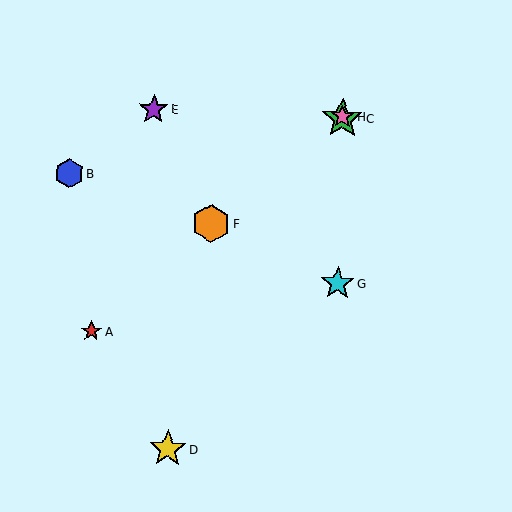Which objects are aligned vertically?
Objects C, G, H are aligned vertically.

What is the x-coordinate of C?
Object C is at x≈343.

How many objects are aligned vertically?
3 objects (C, G, H) are aligned vertically.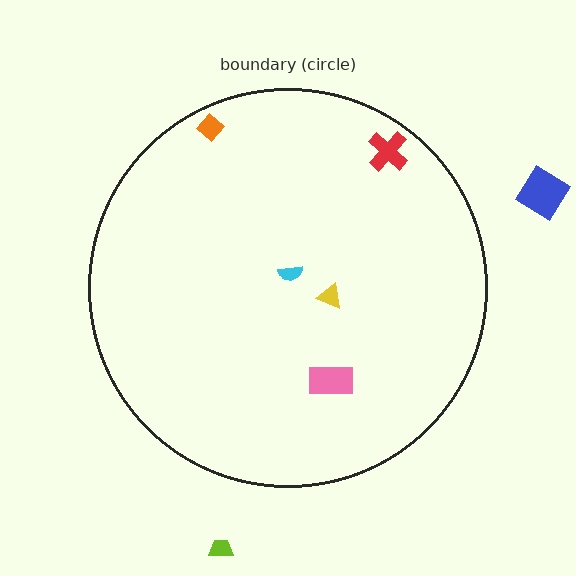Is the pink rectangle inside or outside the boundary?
Inside.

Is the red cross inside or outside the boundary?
Inside.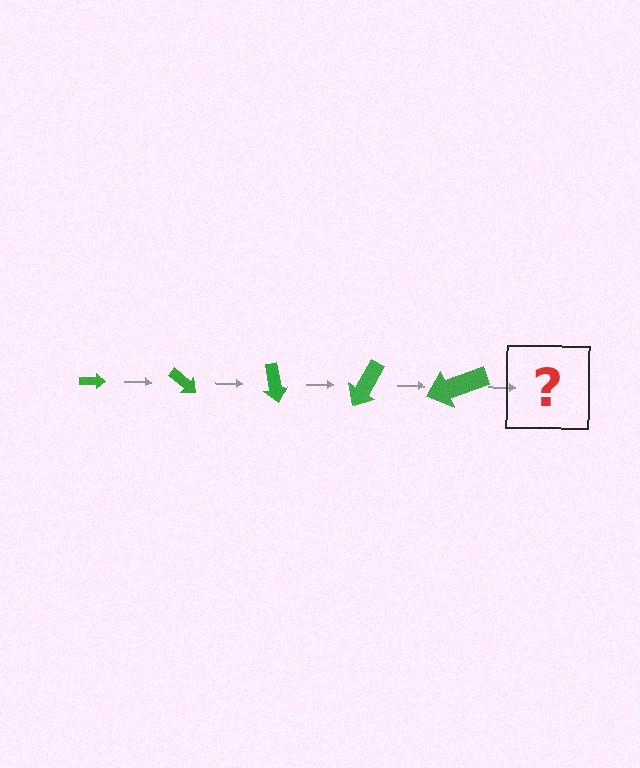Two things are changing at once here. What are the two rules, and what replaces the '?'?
The two rules are that the arrow grows larger each step and it rotates 40 degrees each step. The '?' should be an arrow, larger than the previous one and rotated 200 degrees from the start.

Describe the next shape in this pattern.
It should be an arrow, larger than the previous one and rotated 200 degrees from the start.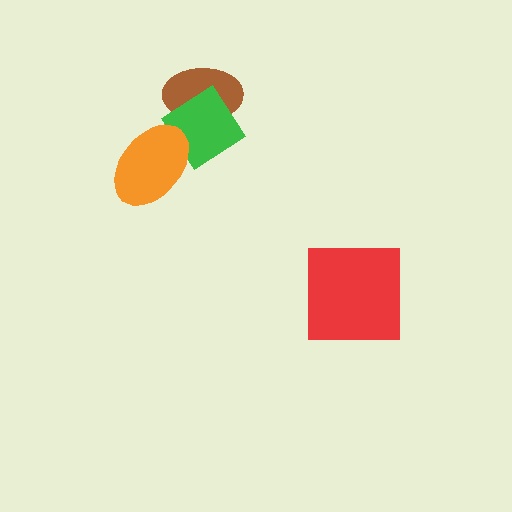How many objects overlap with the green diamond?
2 objects overlap with the green diamond.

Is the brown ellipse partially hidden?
Yes, it is partially covered by another shape.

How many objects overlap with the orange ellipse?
1 object overlaps with the orange ellipse.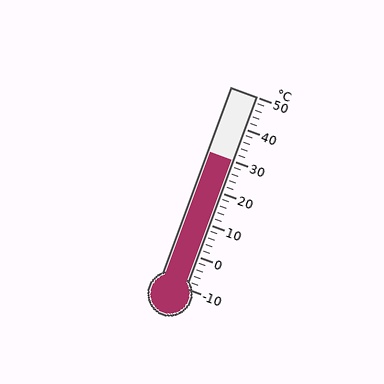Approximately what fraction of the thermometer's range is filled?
The thermometer is filled to approximately 65% of its range.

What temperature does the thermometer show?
The thermometer shows approximately 30°C.